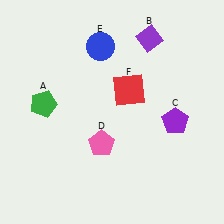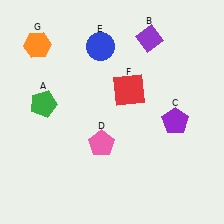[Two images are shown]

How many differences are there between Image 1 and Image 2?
There is 1 difference between the two images.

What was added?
An orange hexagon (G) was added in Image 2.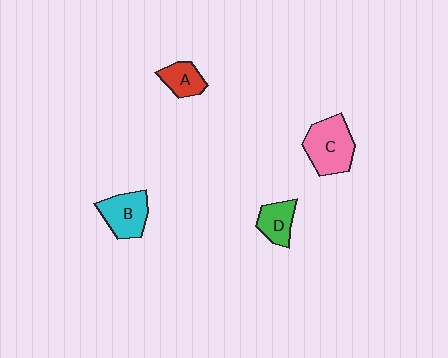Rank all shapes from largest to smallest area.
From largest to smallest: C (pink), B (cyan), D (green), A (red).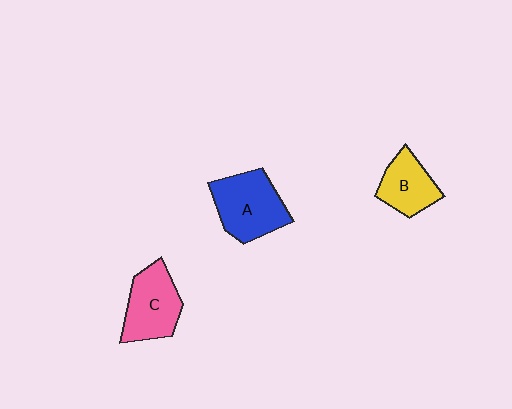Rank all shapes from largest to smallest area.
From largest to smallest: A (blue), C (pink), B (yellow).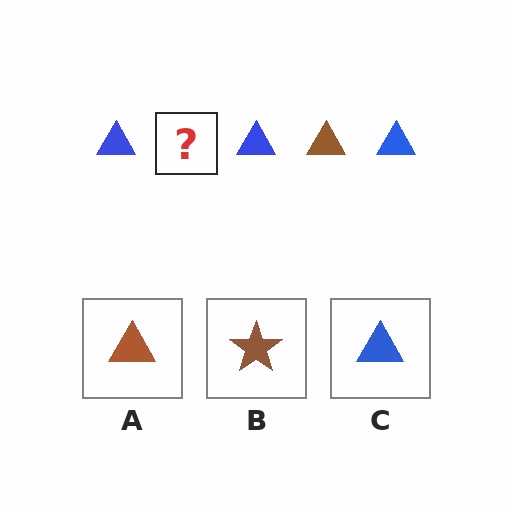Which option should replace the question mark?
Option A.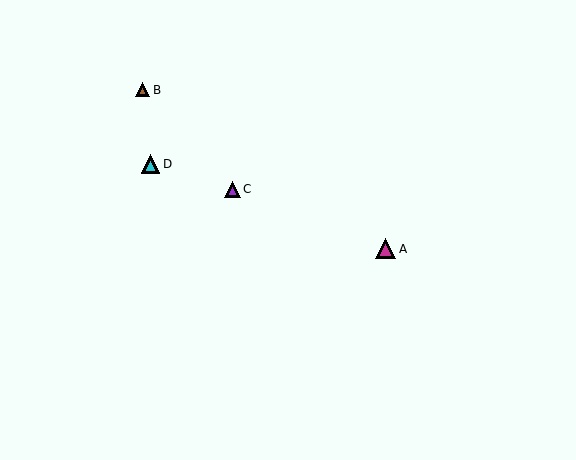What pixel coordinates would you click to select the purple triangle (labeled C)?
Click at (232, 189) to select the purple triangle C.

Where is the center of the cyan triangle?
The center of the cyan triangle is at (151, 164).